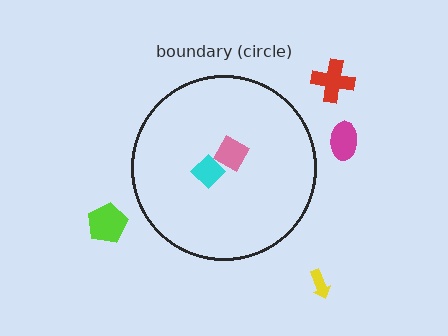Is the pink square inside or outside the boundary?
Inside.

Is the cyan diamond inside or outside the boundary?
Inside.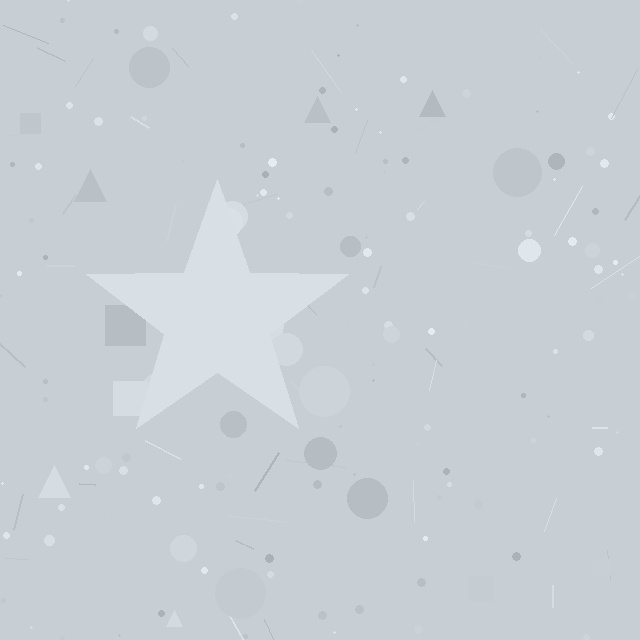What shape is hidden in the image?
A star is hidden in the image.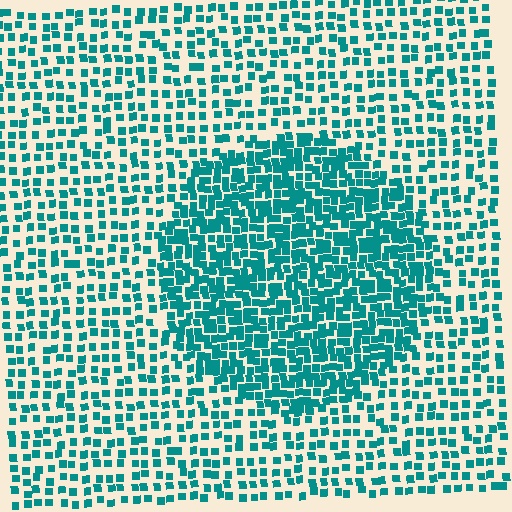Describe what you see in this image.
The image contains small teal elements arranged at two different densities. A circle-shaped region is visible where the elements are more densely packed than the surrounding area.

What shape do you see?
I see a circle.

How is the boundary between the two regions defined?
The boundary is defined by a change in element density (approximately 2.1x ratio). All elements are the same color, size, and shape.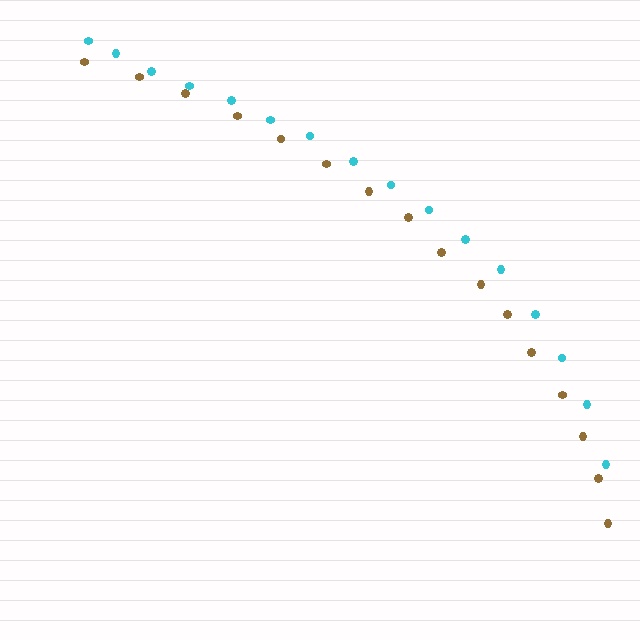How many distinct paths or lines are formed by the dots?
There are 2 distinct paths.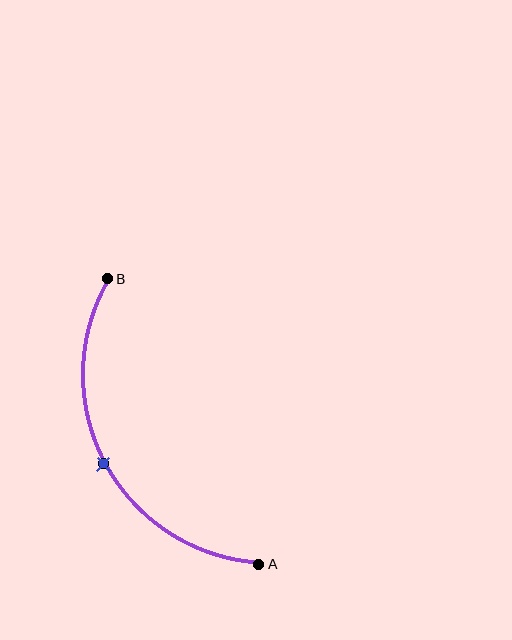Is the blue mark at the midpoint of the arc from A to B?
Yes. The blue mark lies on the arc at equal arc-length from both A and B — it is the arc midpoint.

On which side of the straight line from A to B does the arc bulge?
The arc bulges to the left of the straight line connecting A and B.